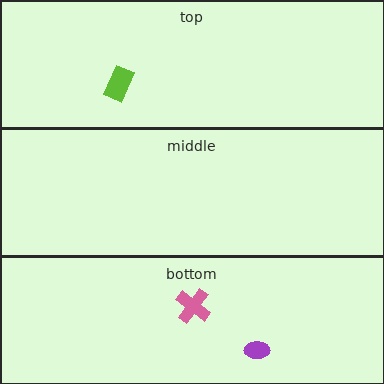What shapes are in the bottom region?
The purple ellipse, the pink cross.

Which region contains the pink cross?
The bottom region.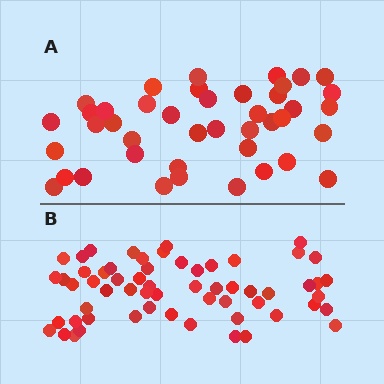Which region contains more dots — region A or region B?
Region B (the bottom region) has more dots.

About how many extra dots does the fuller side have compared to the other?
Region B has approximately 20 more dots than region A.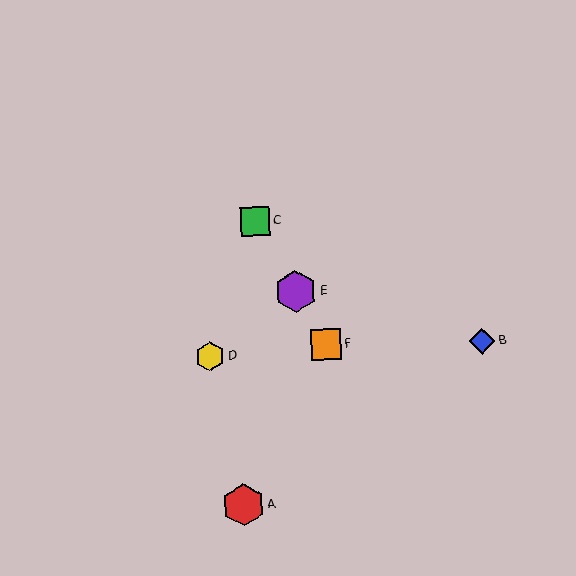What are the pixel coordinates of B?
Object B is at (482, 341).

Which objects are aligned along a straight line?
Objects C, E, F are aligned along a straight line.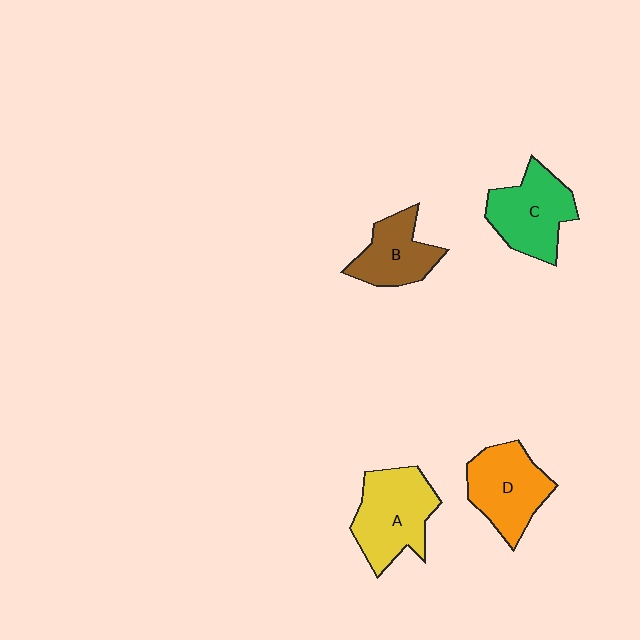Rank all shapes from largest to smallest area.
From largest to smallest: A (yellow), C (green), D (orange), B (brown).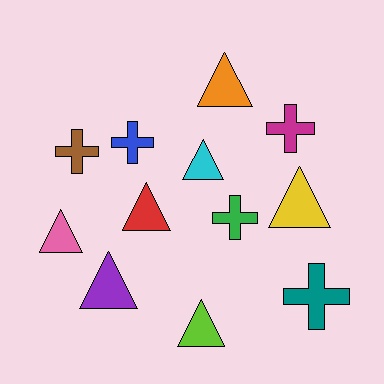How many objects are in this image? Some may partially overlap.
There are 12 objects.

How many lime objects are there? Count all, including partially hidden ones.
There is 1 lime object.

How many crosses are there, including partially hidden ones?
There are 5 crosses.